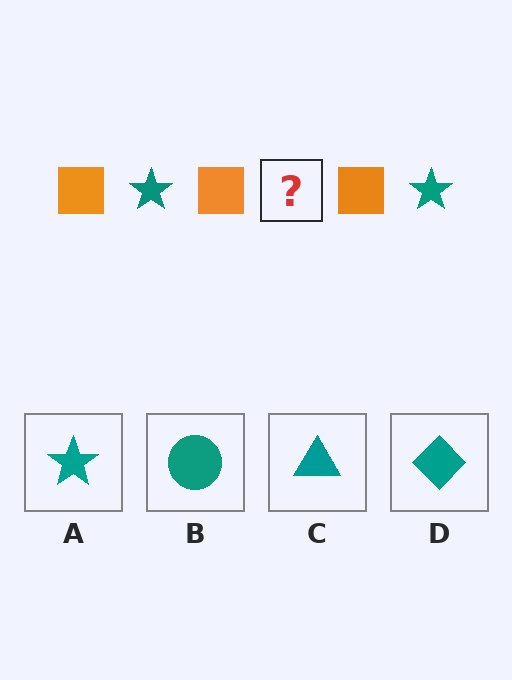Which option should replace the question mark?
Option A.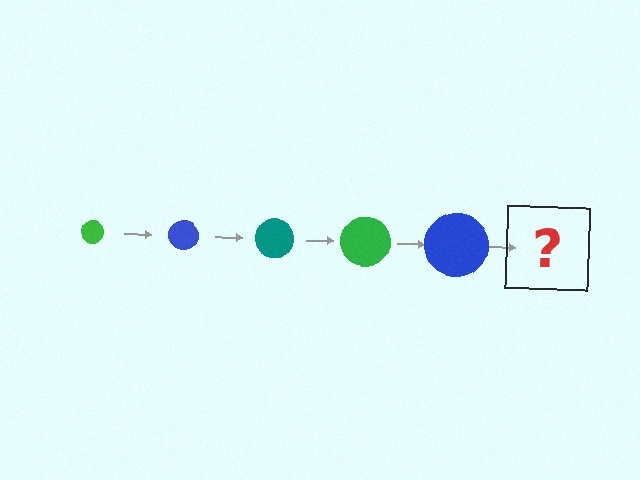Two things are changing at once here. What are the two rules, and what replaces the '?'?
The two rules are that the circle grows larger each step and the color cycles through green, blue, and teal. The '?' should be a teal circle, larger than the previous one.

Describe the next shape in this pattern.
It should be a teal circle, larger than the previous one.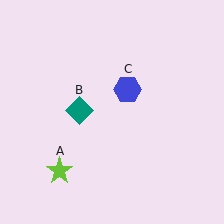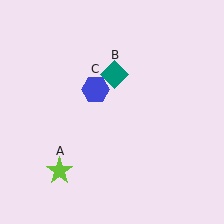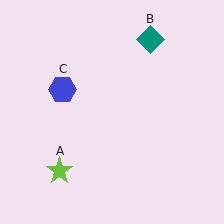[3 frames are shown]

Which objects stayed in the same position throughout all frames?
Lime star (object A) remained stationary.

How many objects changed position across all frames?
2 objects changed position: teal diamond (object B), blue hexagon (object C).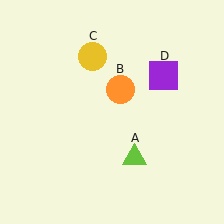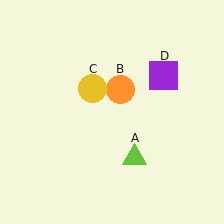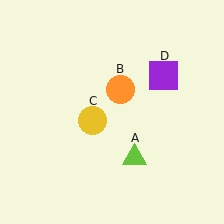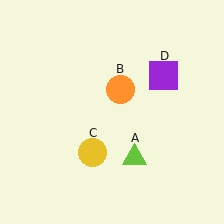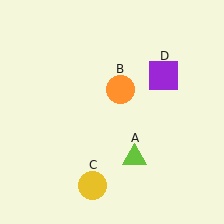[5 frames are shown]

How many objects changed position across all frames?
1 object changed position: yellow circle (object C).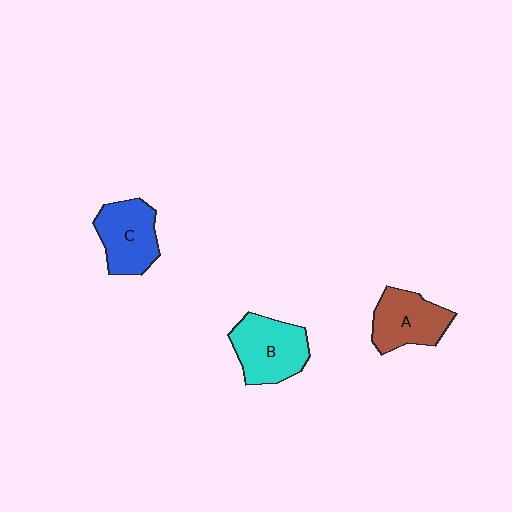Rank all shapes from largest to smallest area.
From largest to smallest: B (cyan), C (blue), A (brown).